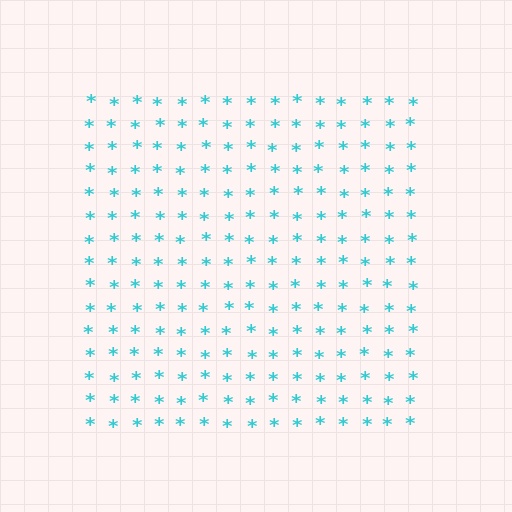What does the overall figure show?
The overall figure shows a square.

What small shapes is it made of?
It is made of small asterisks.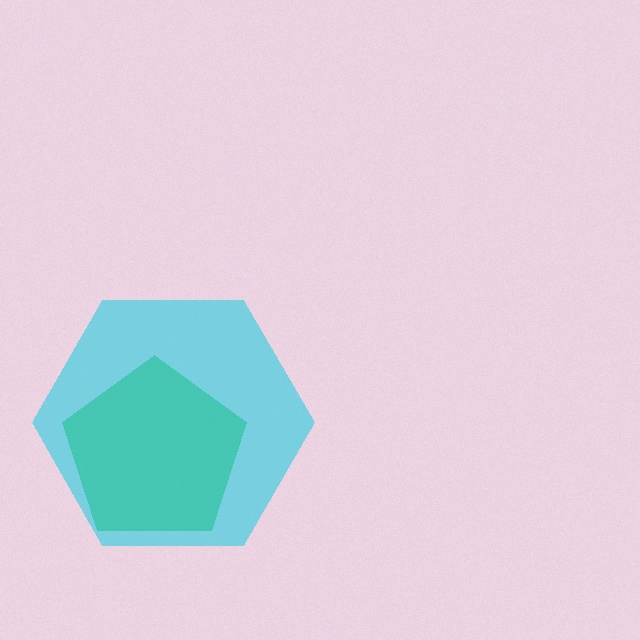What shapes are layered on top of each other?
The layered shapes are: a green pentagon, a cyan hexagon.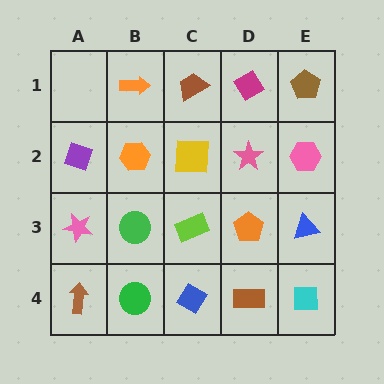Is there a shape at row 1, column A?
No, that cell is empty.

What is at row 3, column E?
A blue triangle.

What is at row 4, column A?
A brown arrow.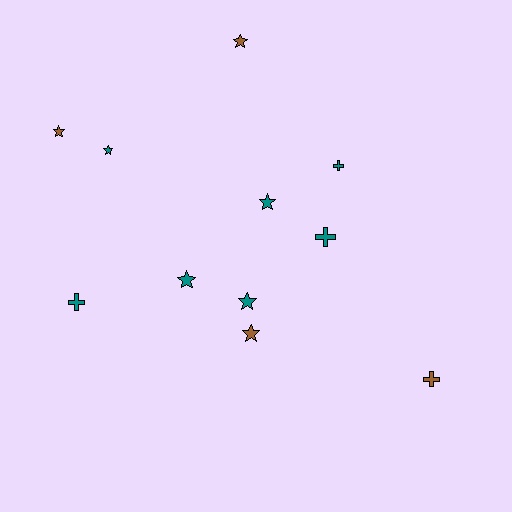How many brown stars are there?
There are 3 brown stars.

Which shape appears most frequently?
Star, with 7 objects.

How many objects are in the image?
There are 11 objects.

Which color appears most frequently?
Teal, with 7 objects.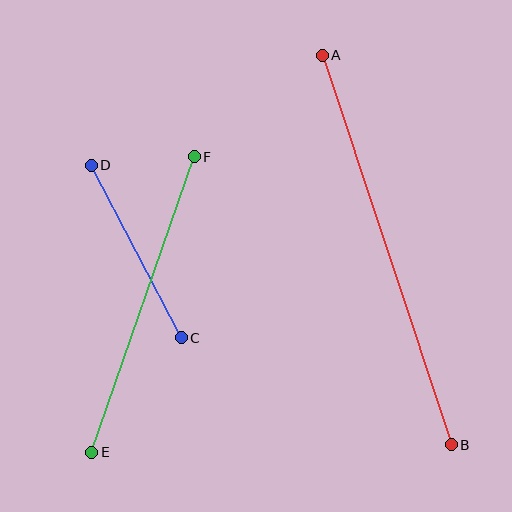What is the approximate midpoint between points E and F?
The midpoint is at approximately (143, 305) pixels.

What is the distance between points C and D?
The distance is approximately 194 pixels.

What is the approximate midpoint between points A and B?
The midpoint is at approximately (387, 250) pixels.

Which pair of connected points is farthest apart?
Points A and B are farthest apart.